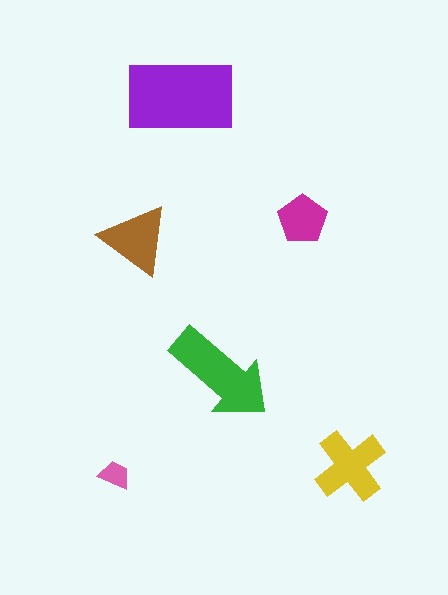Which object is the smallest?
The pink trapezoid.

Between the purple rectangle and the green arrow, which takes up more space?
The purple rectangle.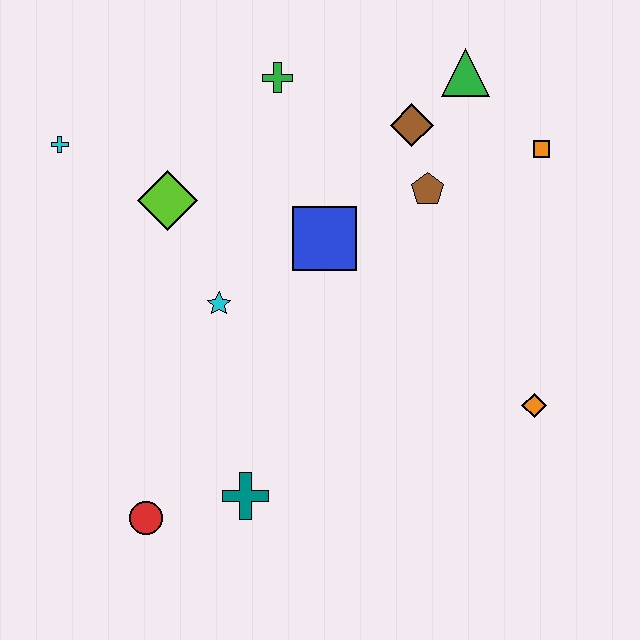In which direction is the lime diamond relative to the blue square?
The lime diamond is to the left of the blue square.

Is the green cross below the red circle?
No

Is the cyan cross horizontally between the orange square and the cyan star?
No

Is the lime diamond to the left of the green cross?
Yes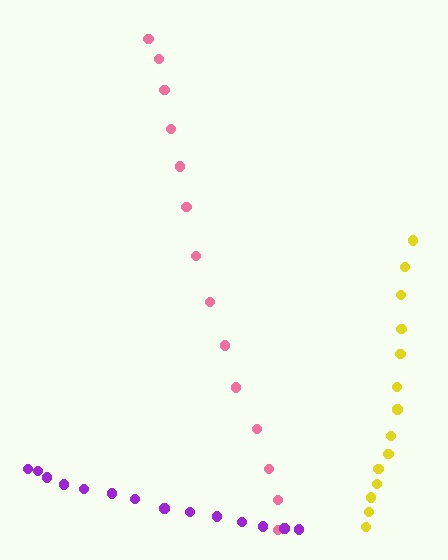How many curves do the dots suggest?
There are 3 distinct paths.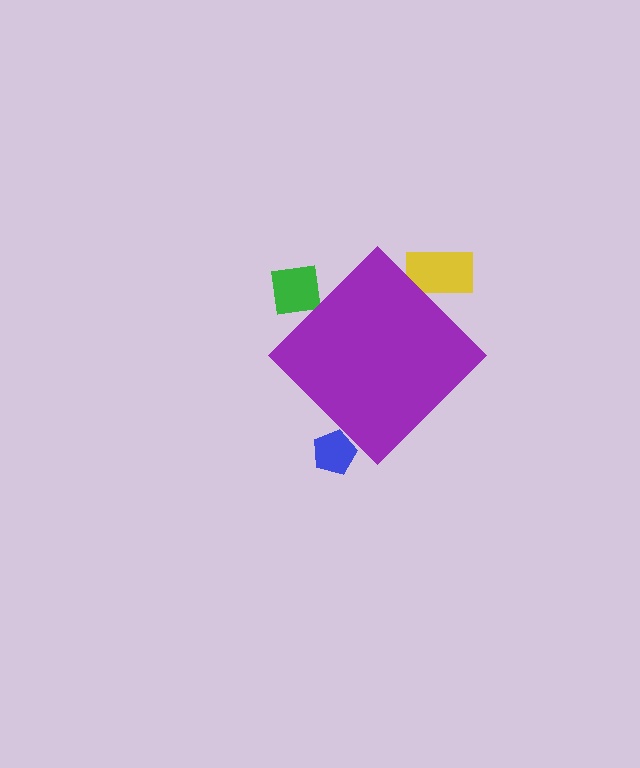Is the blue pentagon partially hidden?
Yes, the blue pentagon is partially hidden behind the purple diamond.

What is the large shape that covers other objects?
A purple diamond.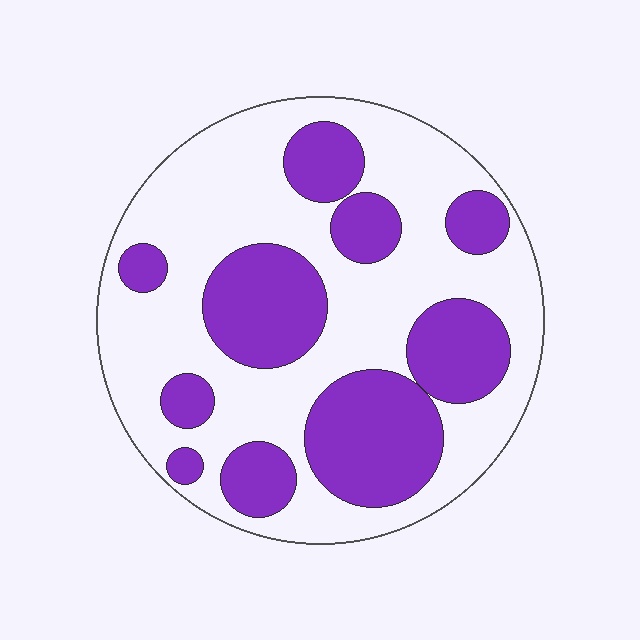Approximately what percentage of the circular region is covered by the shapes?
Approximately 35%.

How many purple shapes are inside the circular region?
10.